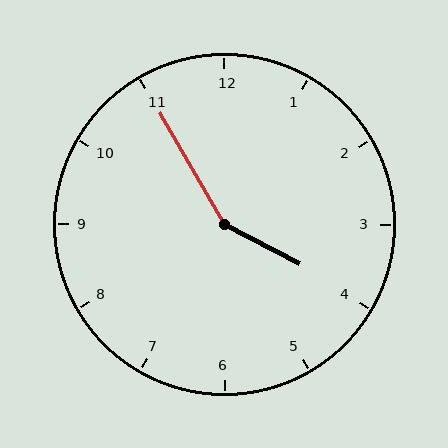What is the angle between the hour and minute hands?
Approximately 148 degrees.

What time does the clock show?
3:55.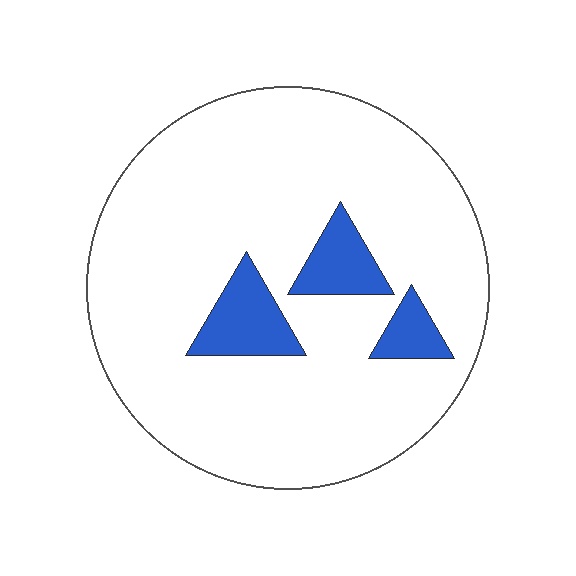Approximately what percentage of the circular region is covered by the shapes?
Approximately 10%.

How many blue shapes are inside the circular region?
3.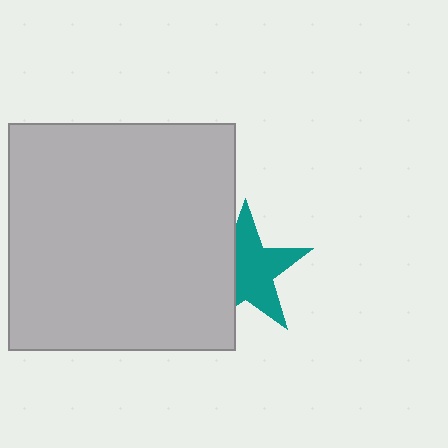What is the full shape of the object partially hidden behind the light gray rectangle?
The partially hidden object is a teal star.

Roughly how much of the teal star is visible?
About half of it is visible (roughly 64%).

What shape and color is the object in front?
The object in front is a light gray rectangle.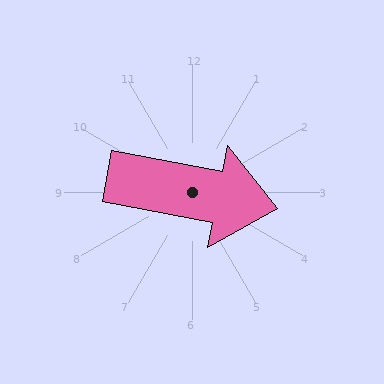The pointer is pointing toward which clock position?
Roughly 3 o'clock.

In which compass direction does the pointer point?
East.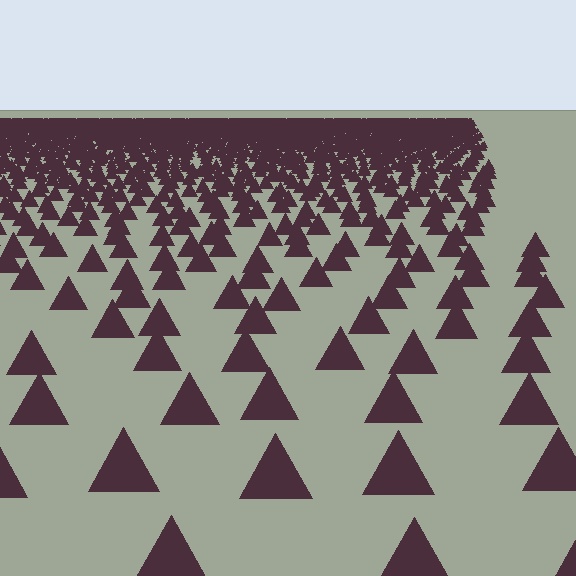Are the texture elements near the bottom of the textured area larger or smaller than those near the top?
Larger. Near the bottom, elements are closer to the viewer and appear at a bigger on-screen size.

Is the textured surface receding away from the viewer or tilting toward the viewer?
The surface is receding away from the viewer. Texture elements get smaller and denser toward the top.